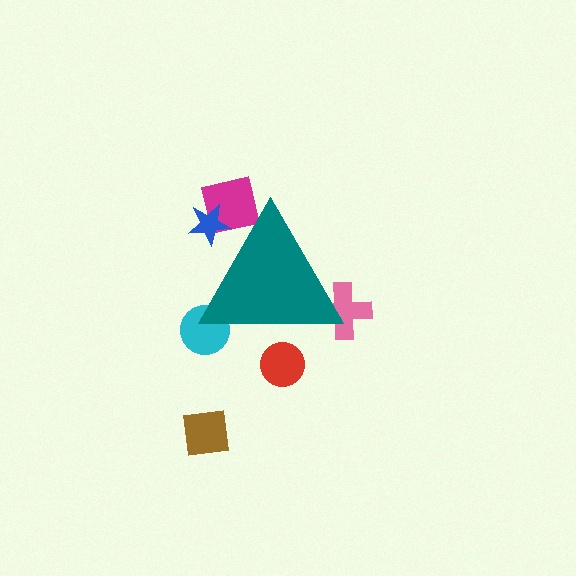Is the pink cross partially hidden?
Yes, the pink cross is partially hidden behind the teal triangle.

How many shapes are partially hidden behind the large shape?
5 shapes are partially hidden.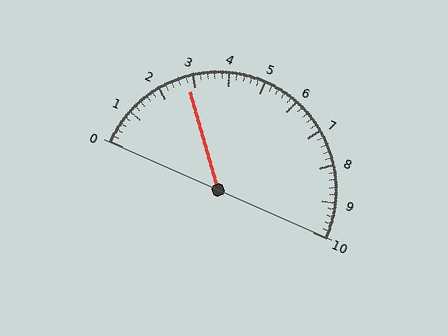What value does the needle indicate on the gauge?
The needle indicates approximately 2.8.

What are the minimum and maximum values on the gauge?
The gauge ranges from 0 to 10.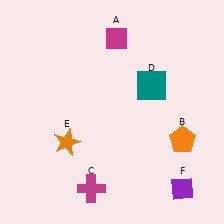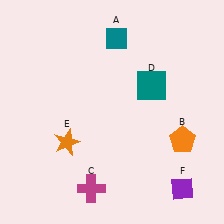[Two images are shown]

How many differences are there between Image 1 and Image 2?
There is 1 difference between the two images.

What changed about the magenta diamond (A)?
In Image 1, A is magenta. In Image 2, it changed to teal.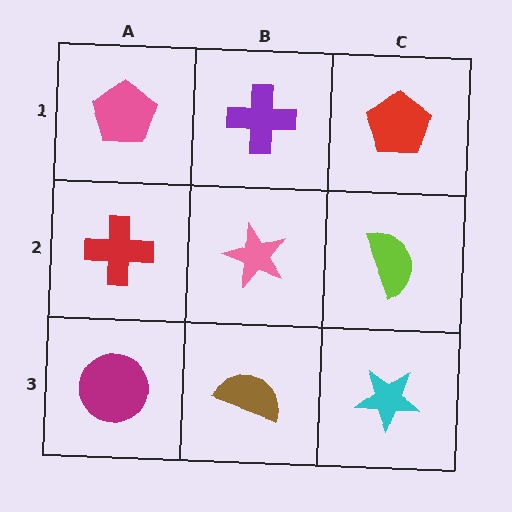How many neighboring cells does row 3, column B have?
3.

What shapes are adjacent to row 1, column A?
A red cross (row 2, column A), a purple cross (row 1, column B).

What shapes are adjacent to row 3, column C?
A lime semicircle (row 2, column C), a brown semicircle (row 3, column B).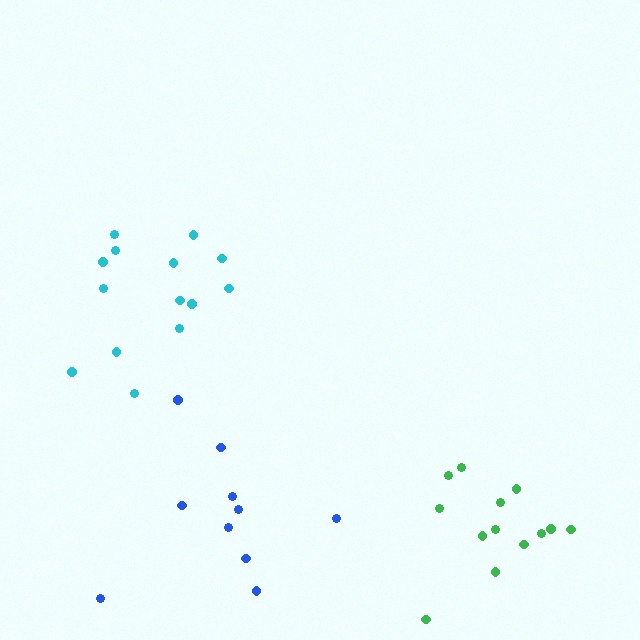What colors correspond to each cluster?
The clusters are colored: cyan, green, blue.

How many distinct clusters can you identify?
There are 3 distinct clusters.